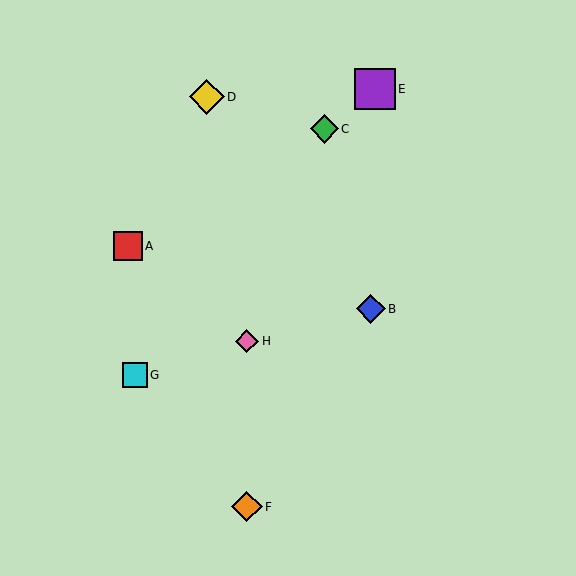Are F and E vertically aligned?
No, F is at x≈247 and E is at x≈375.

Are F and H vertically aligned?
Yes, both are at x≈247.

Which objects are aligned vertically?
Objects F, H are aligned vertically.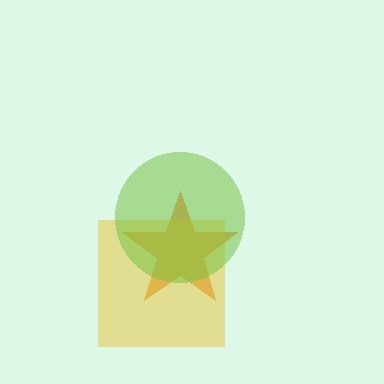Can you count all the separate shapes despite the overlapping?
Yes, there are 3 separate shapes.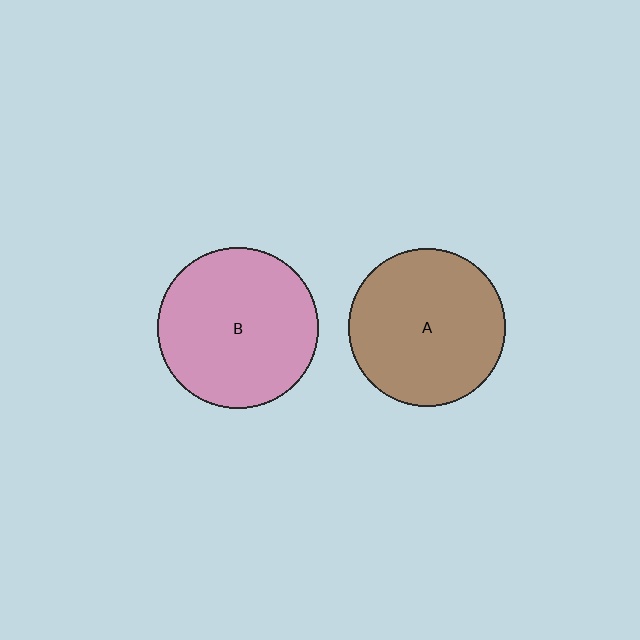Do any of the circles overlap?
No, none of the circles overlap.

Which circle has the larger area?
Circle B (pink).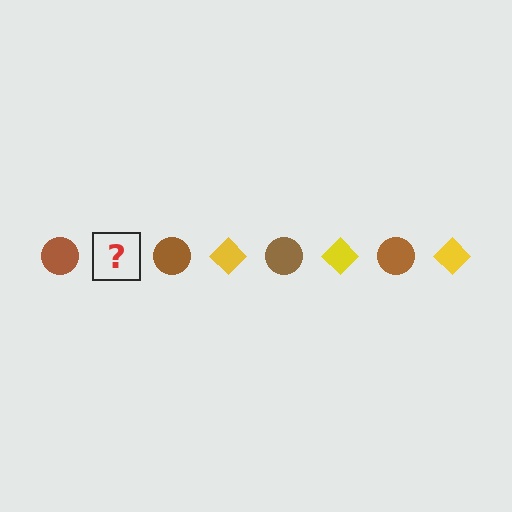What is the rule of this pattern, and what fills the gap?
The rule is that the pattern alternates between brown circle and yellow diamond. The gap should be filled with a yellow diamond.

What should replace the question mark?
The question mark should be replaced with a yellow diamond.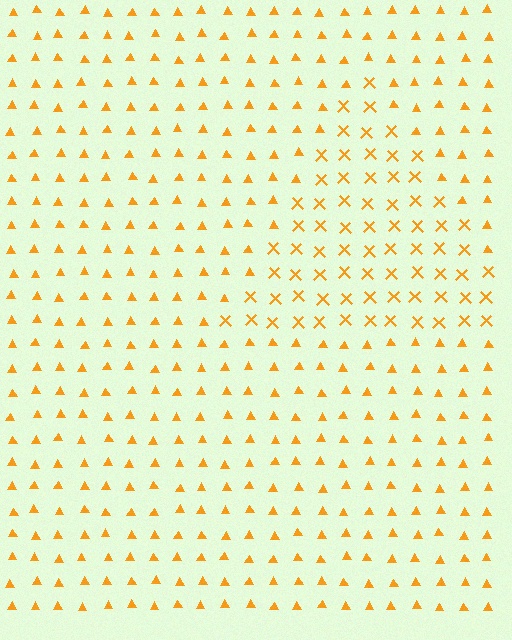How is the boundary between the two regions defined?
The boundary is defined by a change in element shape: X marks inside vs. triangles outside. All elements share the same color and spacing.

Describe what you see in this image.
The image is filled with small orange elements arranged in a uniform grid. A triangle-shaped region contains X marks, while the surrounding area contains triangles. The boundary is defined purely by the change in element shape.